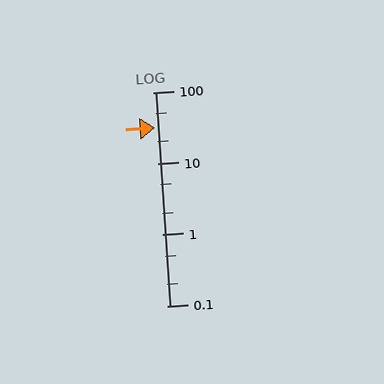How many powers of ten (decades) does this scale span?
The scale spans 3 decades, from 0.1 to 100.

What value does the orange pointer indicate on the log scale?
The pointer indicates approximately 32.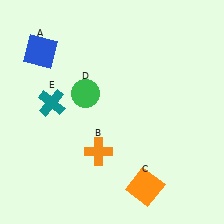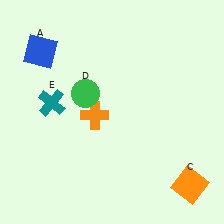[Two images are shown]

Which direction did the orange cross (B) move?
The orange cross (B) moved up.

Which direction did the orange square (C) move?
The orange square (C) moved right.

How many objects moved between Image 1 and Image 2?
2 objects moved between the two images.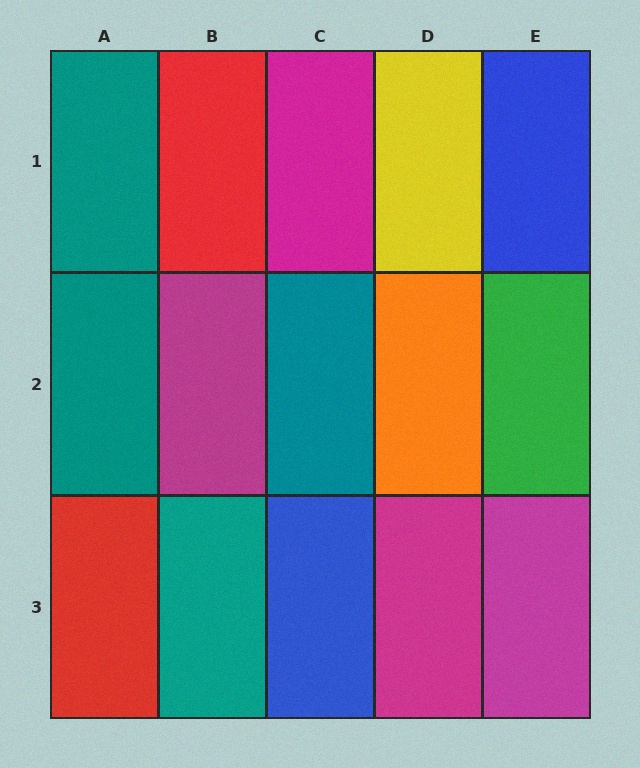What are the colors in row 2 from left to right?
Teal, magenta, teal, orange, green.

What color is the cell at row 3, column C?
Blue.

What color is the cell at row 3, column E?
Magenta.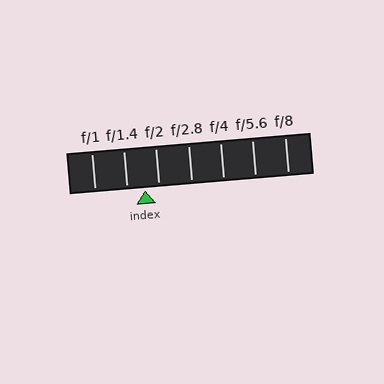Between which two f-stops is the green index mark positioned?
The index mark is between f/1.4 and f/2.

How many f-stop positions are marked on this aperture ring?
There are 7 f-stop positions marked.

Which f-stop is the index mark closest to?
The index mark is closest to f/2.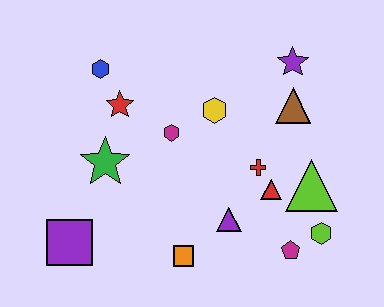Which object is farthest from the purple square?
The purple star is farthest from the purple square.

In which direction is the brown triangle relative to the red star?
The brown triangle is to the right of the red star.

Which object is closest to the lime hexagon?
The magenta pentagon is closest to the lime hexagon.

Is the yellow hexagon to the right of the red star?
Yes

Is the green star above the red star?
No